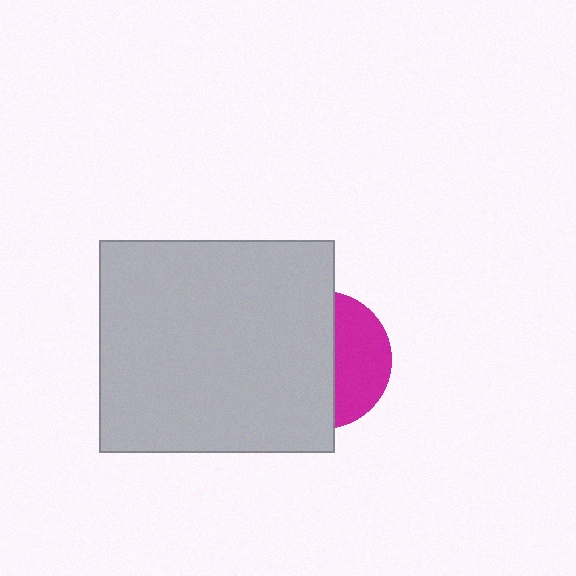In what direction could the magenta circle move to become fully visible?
The magenta circle could move right. That would shift it out from behind the light gray rectangle entirely.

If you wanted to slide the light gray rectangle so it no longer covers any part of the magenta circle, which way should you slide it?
Slide it left — that is the most direct way to separate the two shapes.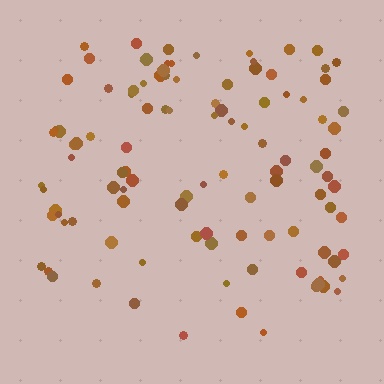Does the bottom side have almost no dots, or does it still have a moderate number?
Still a moderate number, just noticeably fewer than the top.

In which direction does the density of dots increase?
From bottom to top, with the top side densest.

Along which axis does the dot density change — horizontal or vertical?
Vertical.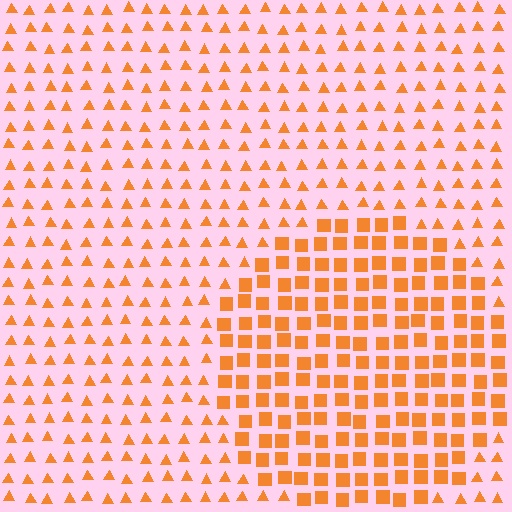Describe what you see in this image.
The image is filled with small orange elements arranged in a uniform grid. A circle-shaped region contains squares, while the surrounding area contains triangles. The boundary is defined purely by the change in element shape.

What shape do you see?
I see a circle.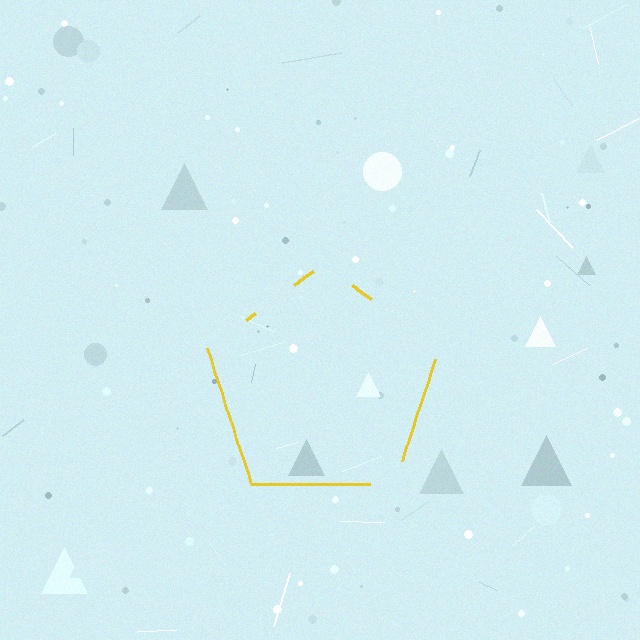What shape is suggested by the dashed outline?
The dashed outline suggests a pentagon.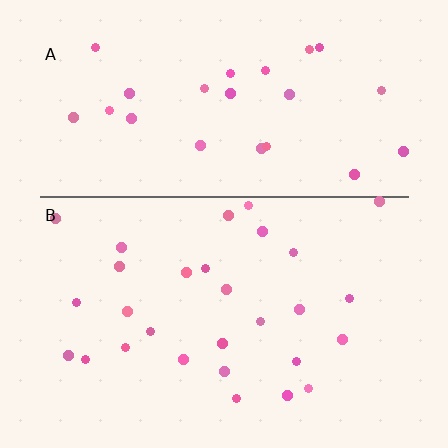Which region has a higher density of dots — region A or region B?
B (the bottom).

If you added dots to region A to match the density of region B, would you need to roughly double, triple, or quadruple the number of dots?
Approximately double.